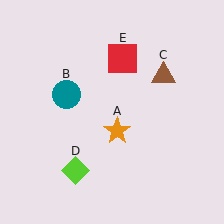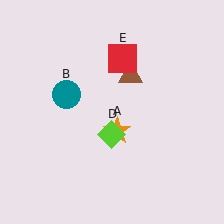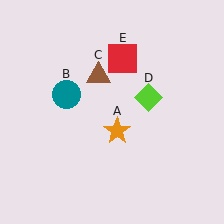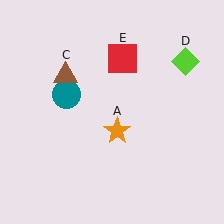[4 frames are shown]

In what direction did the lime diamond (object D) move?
The lime diamond (object D) moved up and to the right.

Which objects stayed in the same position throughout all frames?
Orange star (object A) and teal circle (object B) and red square (object E) remained stationary.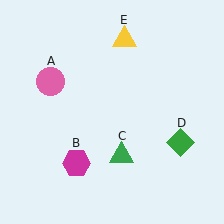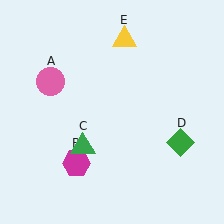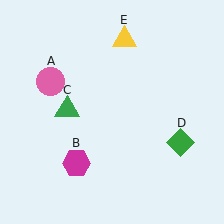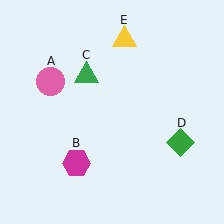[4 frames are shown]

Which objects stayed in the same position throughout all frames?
Pink circle (object A) and magenta hexagon (object B) and green diamond (object D) and yellow triangle (object E) remained stationary.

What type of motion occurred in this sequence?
The green triangle (object C) rotated clockwise around the center of the scene.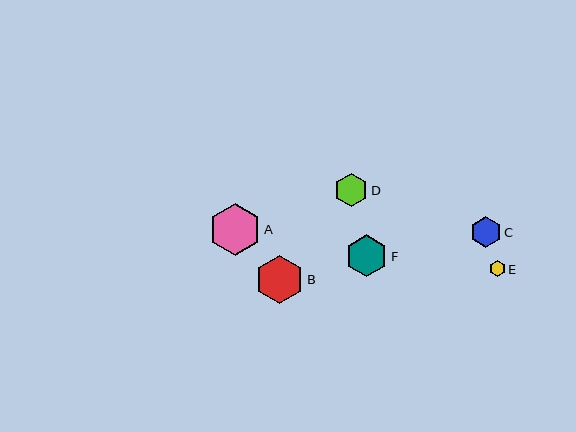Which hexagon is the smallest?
Hexagon E is the smallest with a size of approximately 16 pixels.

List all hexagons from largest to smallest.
From largest to smallest: A, B, F, D, C, E.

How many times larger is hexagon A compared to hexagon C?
Hexagon A is approximately 1.7 times the size of hexagon C.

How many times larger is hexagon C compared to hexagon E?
Hexagon C is approximately 1.9 times the size of hexagon E.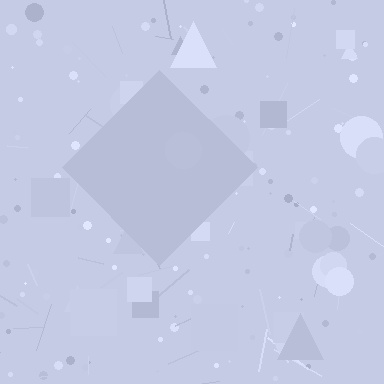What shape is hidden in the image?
A diamond is hidden in the image.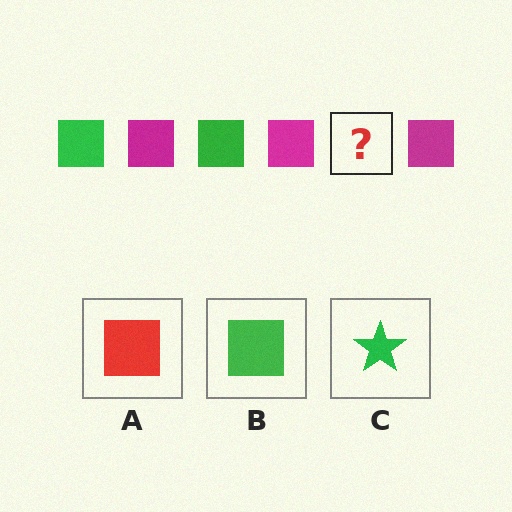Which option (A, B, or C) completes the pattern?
B.